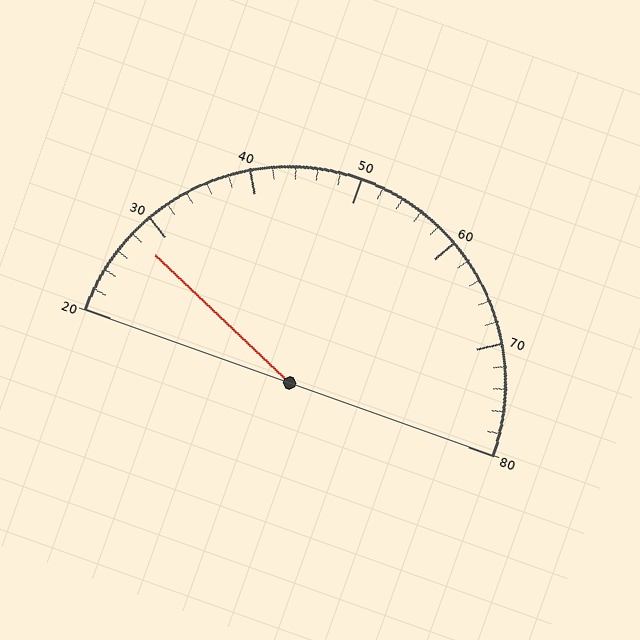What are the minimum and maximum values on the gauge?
The gauge ranges from 20 to 80.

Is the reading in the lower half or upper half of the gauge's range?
The reading is in the lower half of the range (20 to 80).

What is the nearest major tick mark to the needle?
The nearest major tick mark is 30.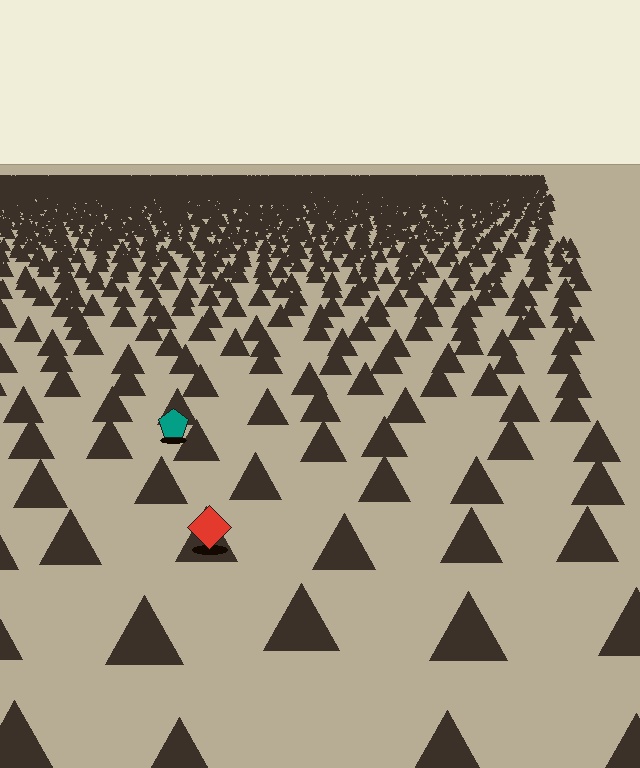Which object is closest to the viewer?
The red diamond is closest. The texture marks near it are larger and more spread out.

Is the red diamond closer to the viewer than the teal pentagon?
Yes. The red diamond is closer — you can tell from the texture gradient: the ground texture is coarser near it.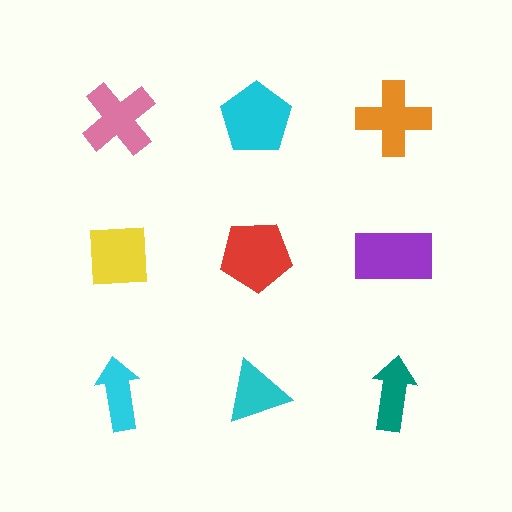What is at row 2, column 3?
A purple rectangle.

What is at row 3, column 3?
A teal arrow.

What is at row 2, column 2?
A red pentagon.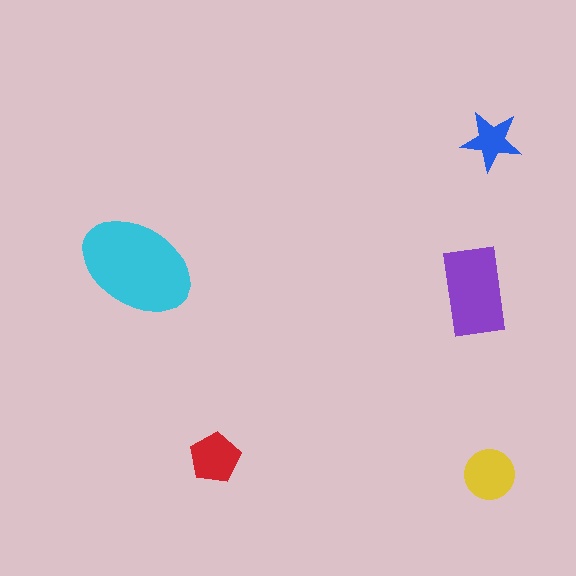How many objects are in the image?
There are 5 objects in the image.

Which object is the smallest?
The blue star.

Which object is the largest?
The cyan ellipse.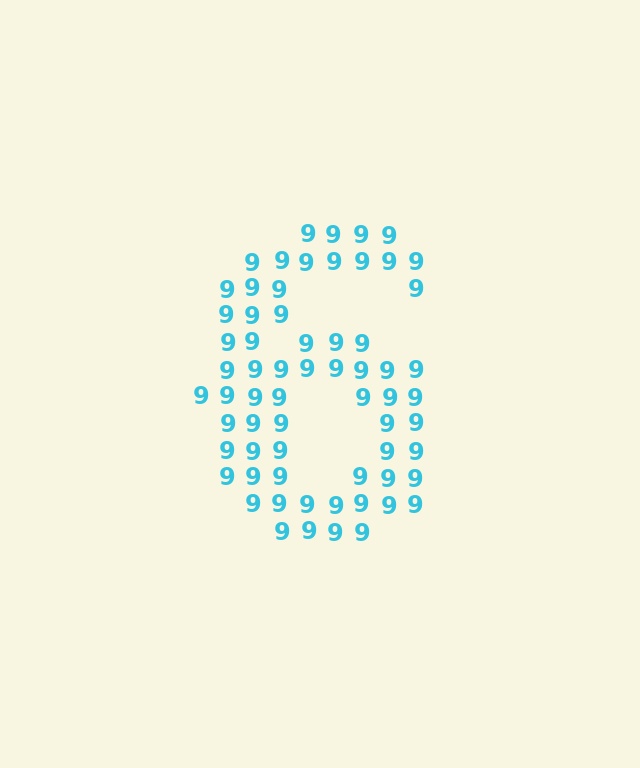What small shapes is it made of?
It is made of small digit 9's.